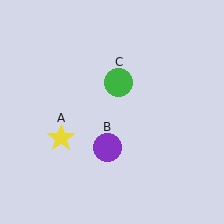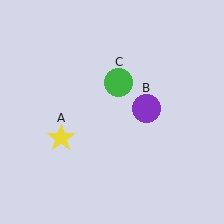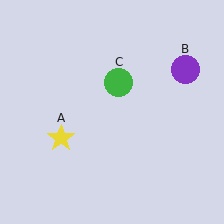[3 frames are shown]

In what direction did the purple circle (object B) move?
The purple circle (object B) moved up and to the right.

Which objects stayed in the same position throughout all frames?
Yellow star (object A) and green circle (object C) remained stationary.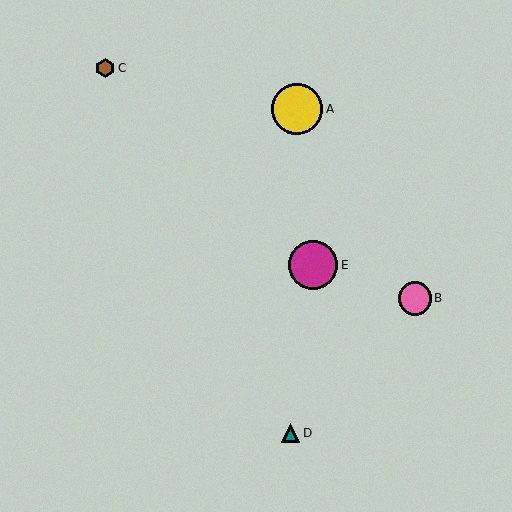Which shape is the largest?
The yellow circle (labeled A) is the largest.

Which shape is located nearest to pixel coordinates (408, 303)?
The pink circle (labeled B) at (415, 298) is nearest to that location.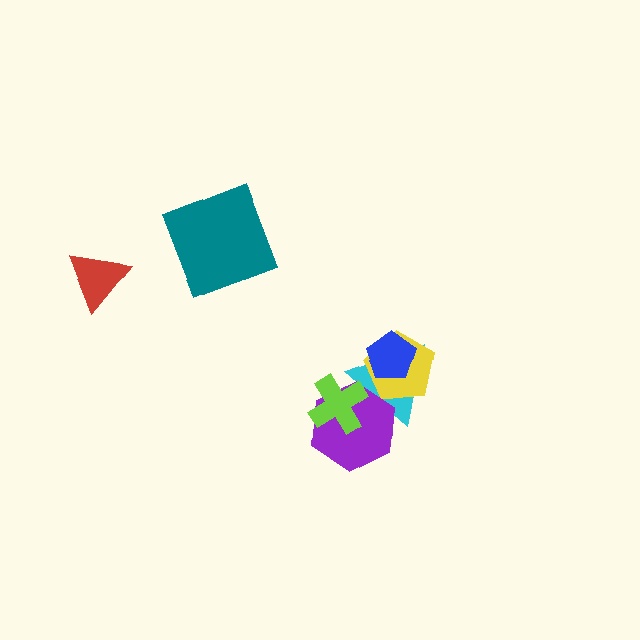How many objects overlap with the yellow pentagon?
2 objects overlap with the yellow pentagon.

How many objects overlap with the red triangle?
0 objects overlap with the red triangle.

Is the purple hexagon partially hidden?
Yes, it is partially covered by another shape.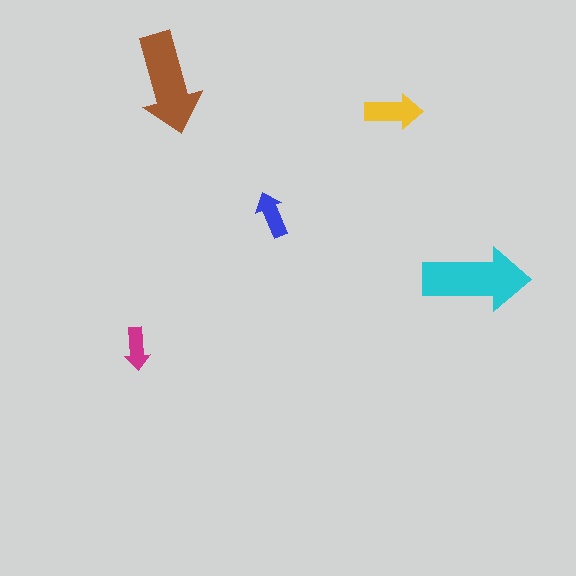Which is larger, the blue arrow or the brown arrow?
The brown one.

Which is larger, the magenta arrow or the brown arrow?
The brown one.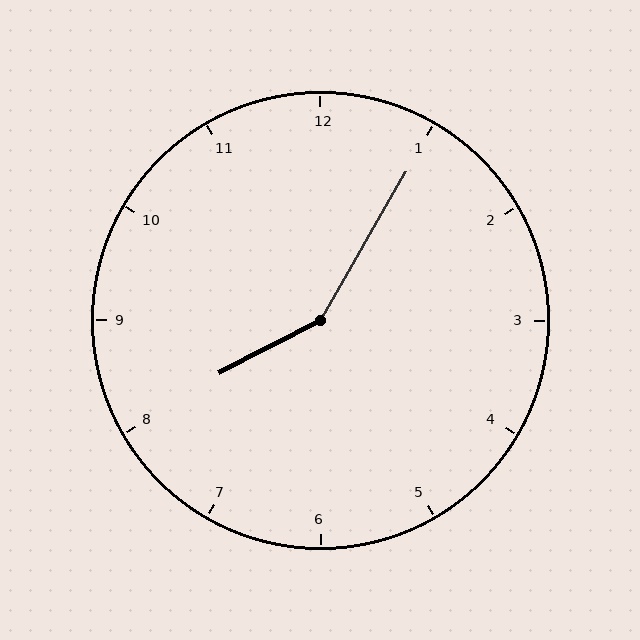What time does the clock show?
8:05.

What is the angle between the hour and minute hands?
Approximately 148 degrees.